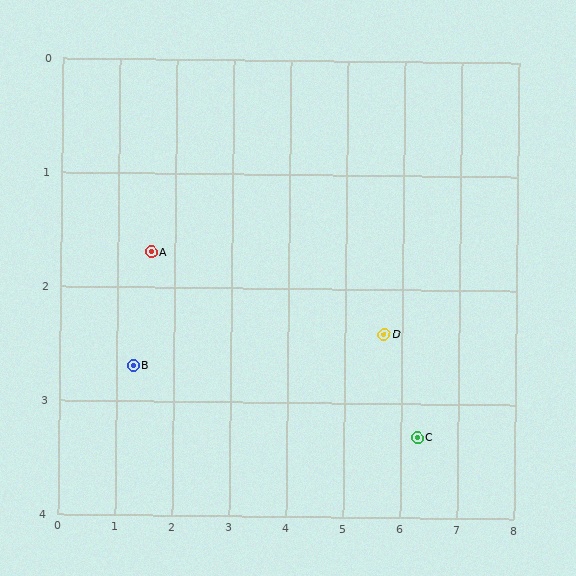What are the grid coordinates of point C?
Point C is at approximately (6.3, 3.3).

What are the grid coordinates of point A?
Point A is at approximately (1.6, 1.7).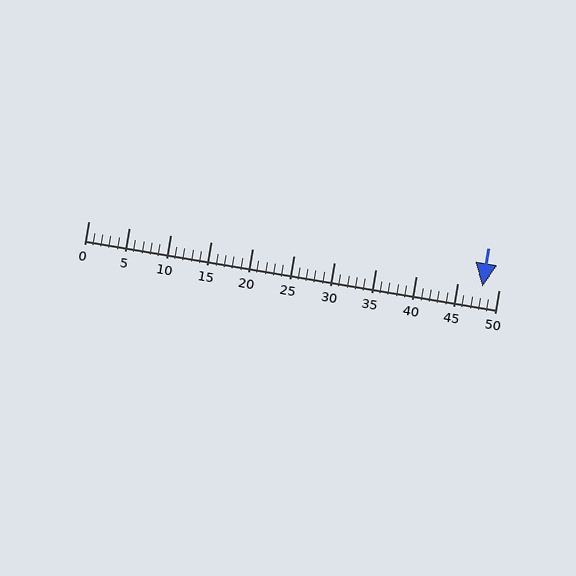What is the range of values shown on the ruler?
The ruler shows values from 0 to 50.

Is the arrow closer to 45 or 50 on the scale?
The arrow is closer to 50.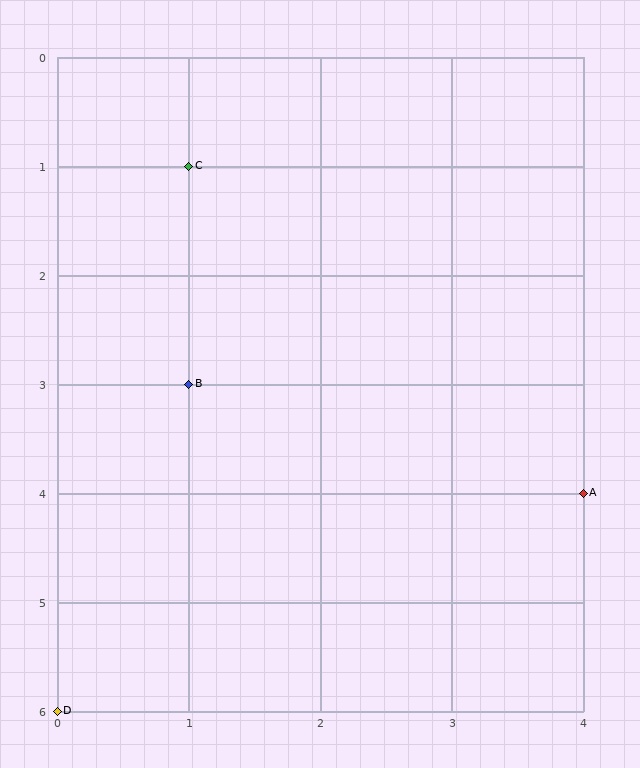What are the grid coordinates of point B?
Point B is at grid coordinates (1, 3).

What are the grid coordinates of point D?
Point D is at grid coordinates (0, 6).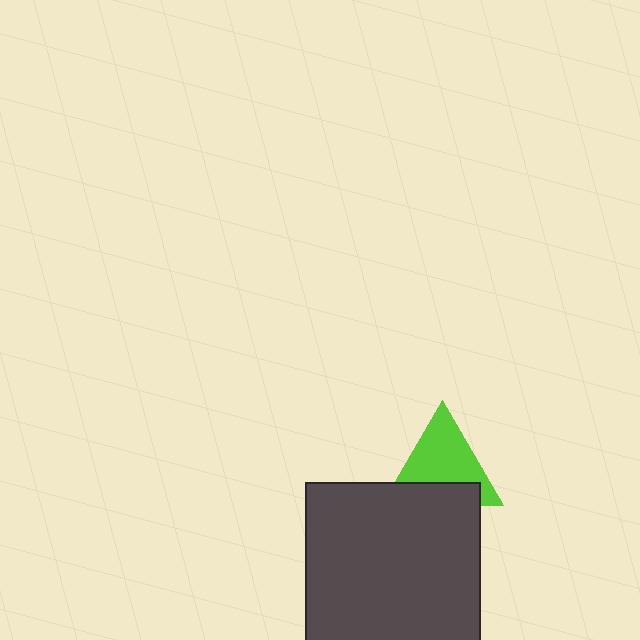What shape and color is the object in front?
The object in front is a dark gray square.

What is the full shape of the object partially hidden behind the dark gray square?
The partially hidden object is a lime triangle.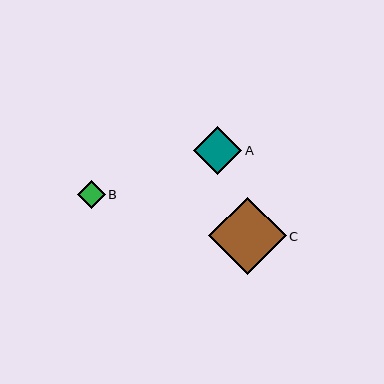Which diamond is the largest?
Diamond C is the largest with a size of approximately 78 pixels.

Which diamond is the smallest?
Diamond B is the smallest with a size of approximately 28 pixels.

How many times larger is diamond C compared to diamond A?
Diamond C is approximately 1.6 times the size of diamond A.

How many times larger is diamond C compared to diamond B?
Diamond C is approximately 2.8 times the size of diamond B.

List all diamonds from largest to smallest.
From largest to smallest: C, A, B.